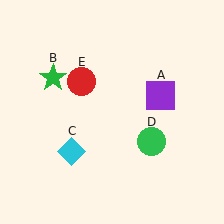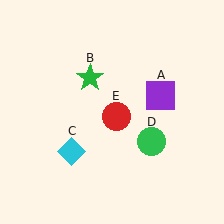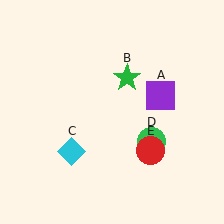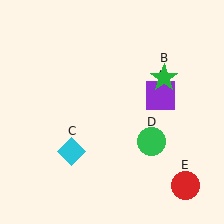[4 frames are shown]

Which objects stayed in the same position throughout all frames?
Purple square (object A) and cyan diamond (object C) and green circle (object D) remained stationary.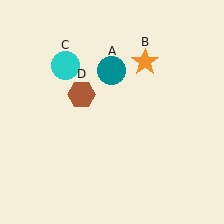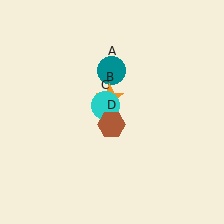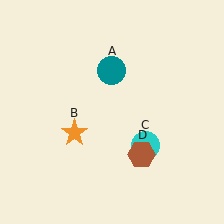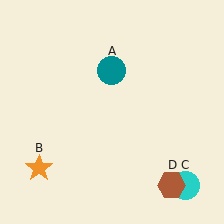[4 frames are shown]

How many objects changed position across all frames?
3 objects changed position: orange star (object B), cyan circle (object C), brown hexagon (object D).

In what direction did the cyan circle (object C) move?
The cyan circle (object C) moved down and to the right.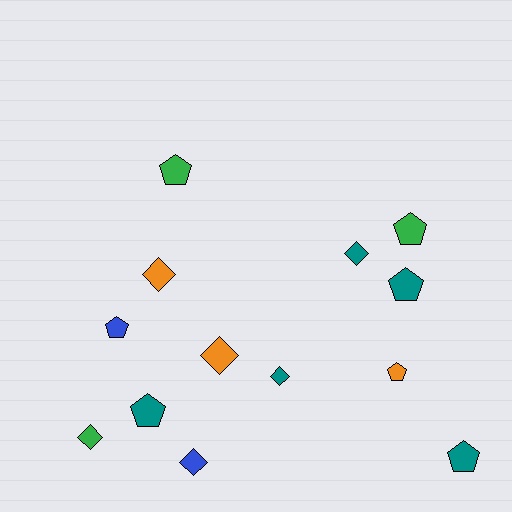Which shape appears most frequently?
Pentagon, with 7 objects.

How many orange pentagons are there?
There is 1 orange pentagon.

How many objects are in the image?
There are 13 objects.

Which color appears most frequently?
Teal, with 5 objects.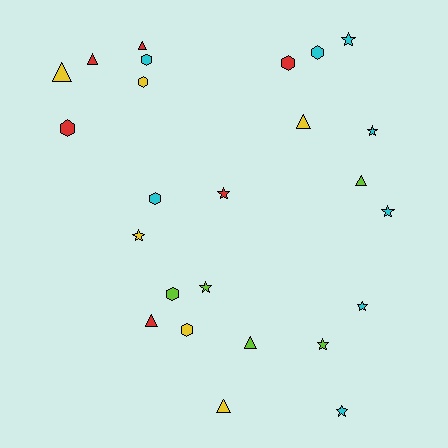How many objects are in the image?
There are 25 objects.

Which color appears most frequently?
Cyan, with 8 objects.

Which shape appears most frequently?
Star, with 9 objects.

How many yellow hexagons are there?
There are 2 yellow hexagons.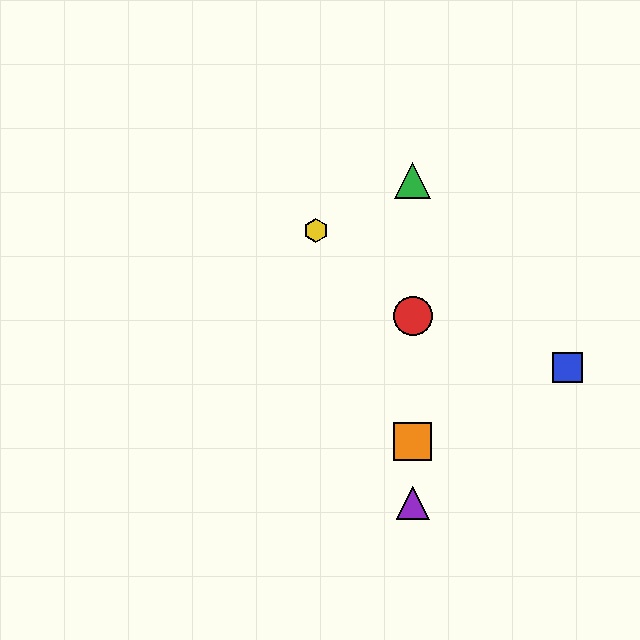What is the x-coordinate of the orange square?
The orange square is at x≈413.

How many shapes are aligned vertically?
4 shapes (the red circle, the green triangle, the purple triangle, the orange square) are aligned vertically.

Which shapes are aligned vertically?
The red circle, the green triangle, the purple triangle, the orange square are aligned vertically.